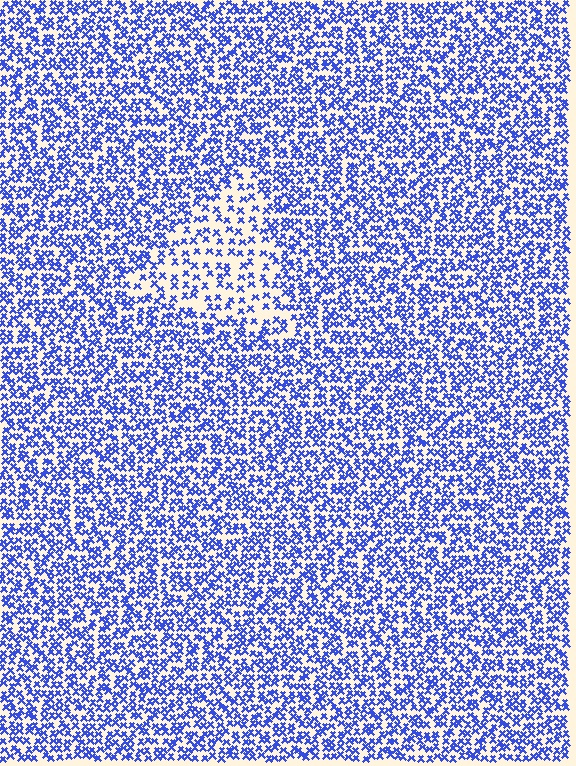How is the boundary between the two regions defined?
The boundary is defined by a change in element density (approximately 2.0x ratio). All elements are the same color, size, and shape.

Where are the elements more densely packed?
The elements are more densely packed outside the triangle boundary.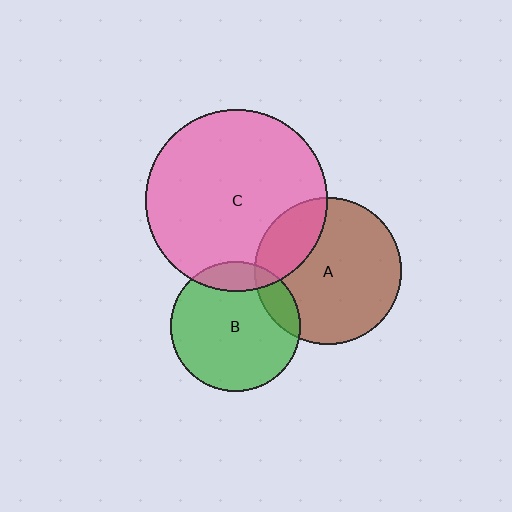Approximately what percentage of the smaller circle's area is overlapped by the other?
Approximately 25%.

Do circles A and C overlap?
Yes.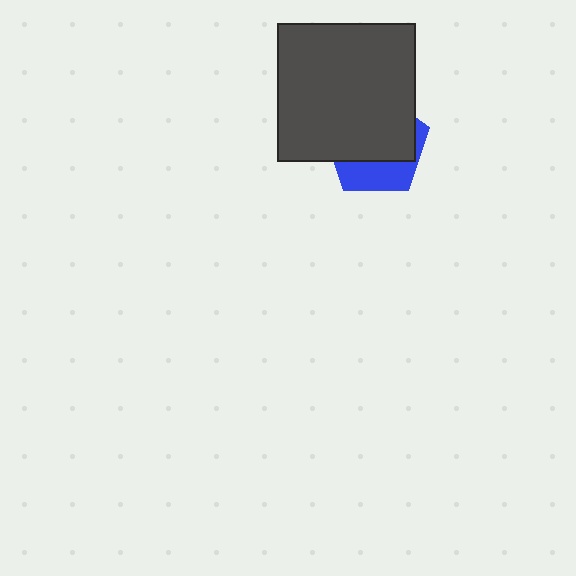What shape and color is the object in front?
The object in front is a dark gray square.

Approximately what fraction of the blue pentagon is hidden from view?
Roughly 66% of the blue pentagon is hidden behind the dark gray square.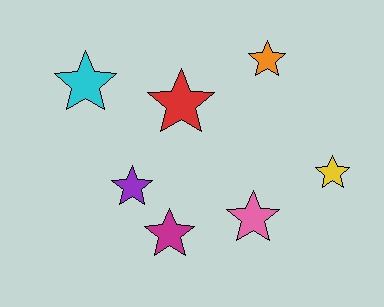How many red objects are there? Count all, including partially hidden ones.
There is 1 red object.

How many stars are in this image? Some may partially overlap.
There are 7 stars.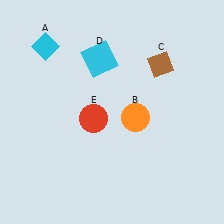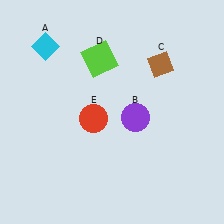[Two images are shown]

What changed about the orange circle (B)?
In Image 1, B is orange. In Image 2, it changed to purple.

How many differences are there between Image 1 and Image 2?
There are 2 differences between the two images.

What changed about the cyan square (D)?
In Image 1, D is cyan. In Image 2, it changed to lime.